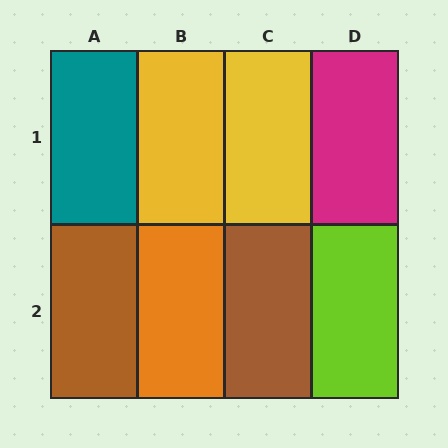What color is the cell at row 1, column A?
Teal.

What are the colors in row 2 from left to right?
Brown, orange, brown, lime.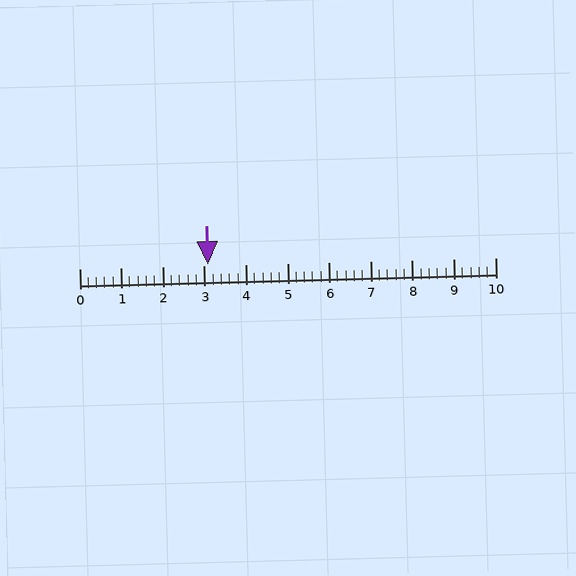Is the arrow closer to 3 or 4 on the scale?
The arrow is closer to 3.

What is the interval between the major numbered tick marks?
The major tick marks are spaced 1 units apart.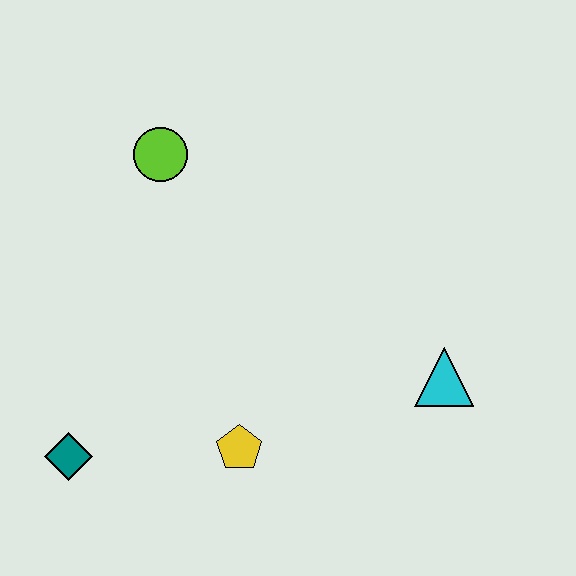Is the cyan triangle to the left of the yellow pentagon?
No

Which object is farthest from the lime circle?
The cyan triangle is farthest from the lime circle.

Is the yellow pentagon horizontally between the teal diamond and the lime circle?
No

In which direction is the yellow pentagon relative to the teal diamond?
The yellow pentagon is to the right of the teal diamond.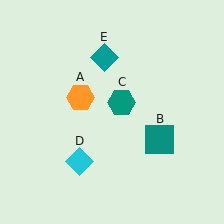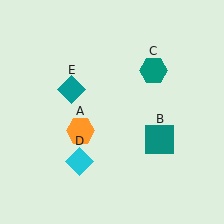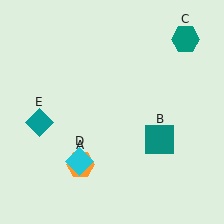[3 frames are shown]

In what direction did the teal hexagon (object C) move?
The teal hexagon (object C) moved up and to the right.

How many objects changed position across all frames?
3 objects changed position: orange hexagon (object A), teal hexagon (object C), teal diamond (object E).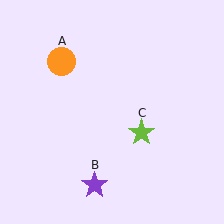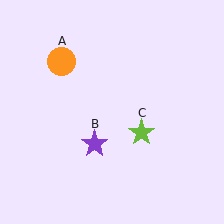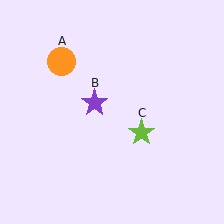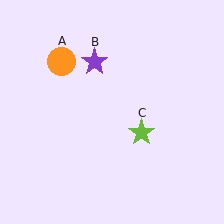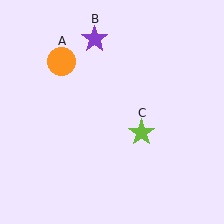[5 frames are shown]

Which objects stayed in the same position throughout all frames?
Orange circle (object A) and lime star (object C) remained stationary.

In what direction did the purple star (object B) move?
The purple star (object B) moved up.